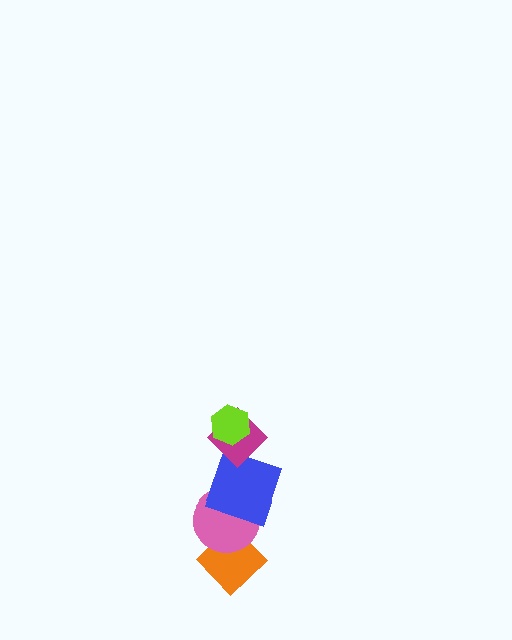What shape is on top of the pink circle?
The blue square is on top of the pink circle.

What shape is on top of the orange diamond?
The pink circle is on top of the orange diamond.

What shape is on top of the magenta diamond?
The lime hexagon is on top of the magenta diamond.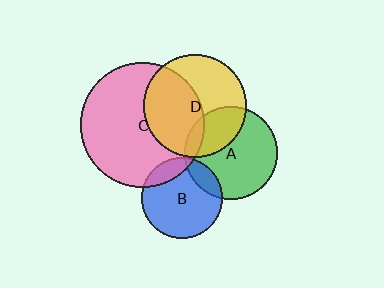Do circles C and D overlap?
Yes.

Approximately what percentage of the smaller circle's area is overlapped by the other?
Approximately 50%.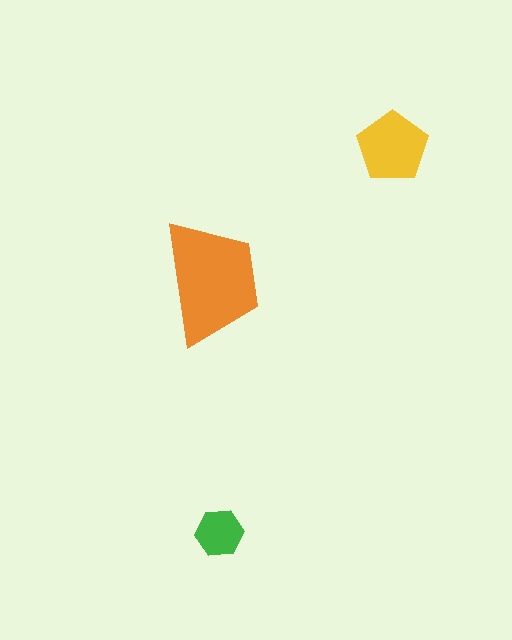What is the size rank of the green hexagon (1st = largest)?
3rd.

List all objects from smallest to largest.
The green hexagon, the yellow pentagon, the orange trapezoid.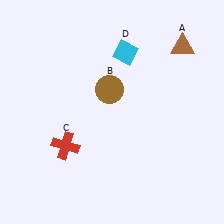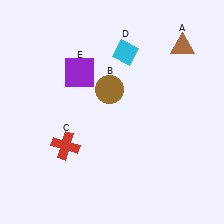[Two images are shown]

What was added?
A purple square (E) was added in Image 2.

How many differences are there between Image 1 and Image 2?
There is 1 difference between the two images.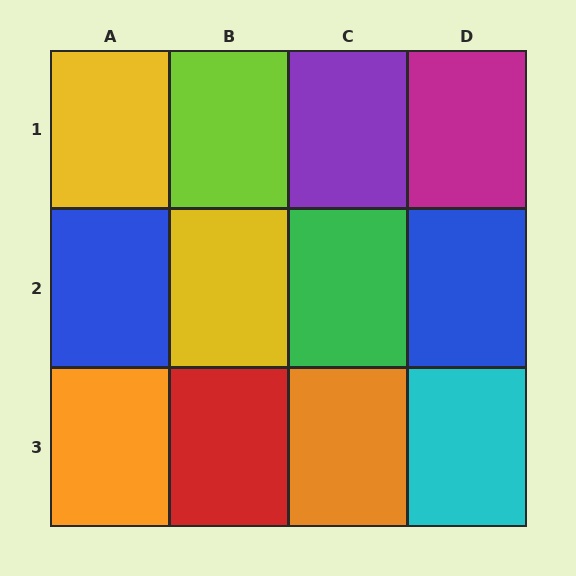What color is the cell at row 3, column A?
Orange.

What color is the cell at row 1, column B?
Lime.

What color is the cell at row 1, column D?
Magenta.